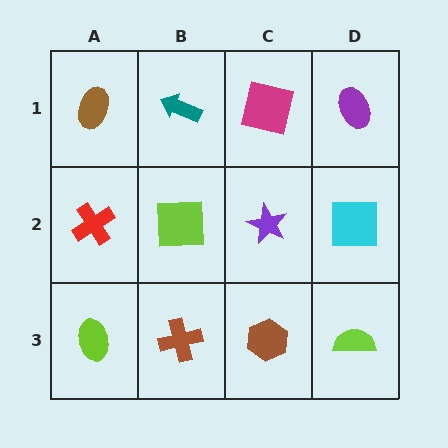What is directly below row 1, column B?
A lime square.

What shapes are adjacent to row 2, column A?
A brown ellipse (row 1, column A), a lime ellipse (row 3, column A), a lime square (row 2, column B).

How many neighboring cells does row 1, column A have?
2.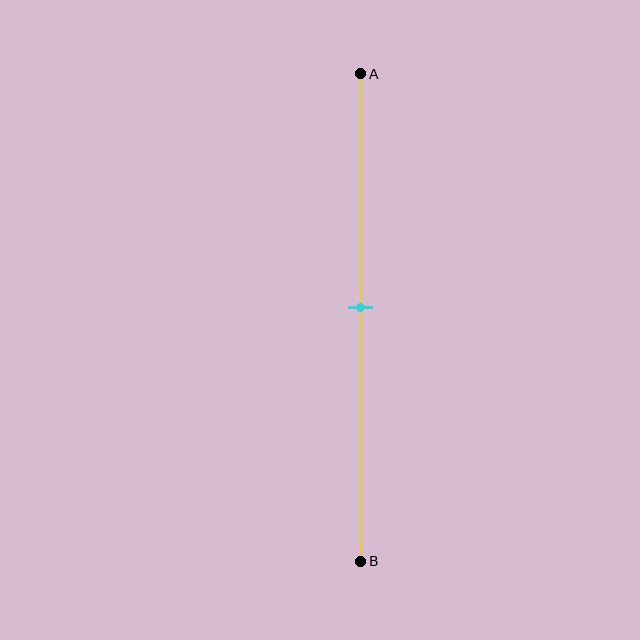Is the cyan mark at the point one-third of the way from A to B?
No, the mark is at about 50% from A, not at the 33% one-third point.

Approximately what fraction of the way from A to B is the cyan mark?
The cyan mark is approximately 50% of the way from A to B.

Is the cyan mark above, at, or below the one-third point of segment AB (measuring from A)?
The cyan mark is below the one-third point of segment AB.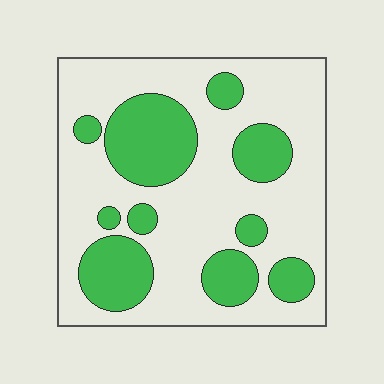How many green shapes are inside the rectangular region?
10.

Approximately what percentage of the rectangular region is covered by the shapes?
Approximately 30%.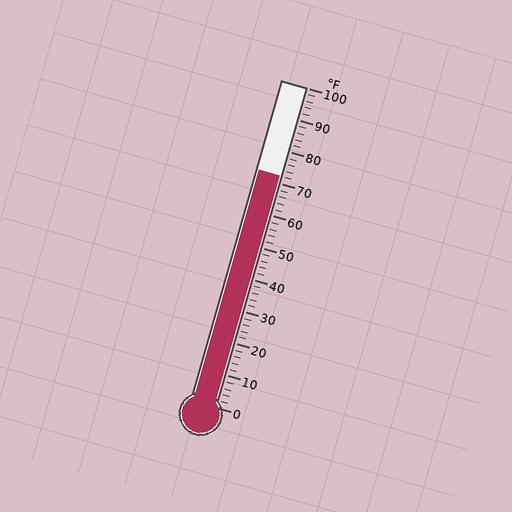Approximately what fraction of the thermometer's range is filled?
The thermometer is filled to approximately 70% of its range.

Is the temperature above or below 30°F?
The temperature is above 30°F.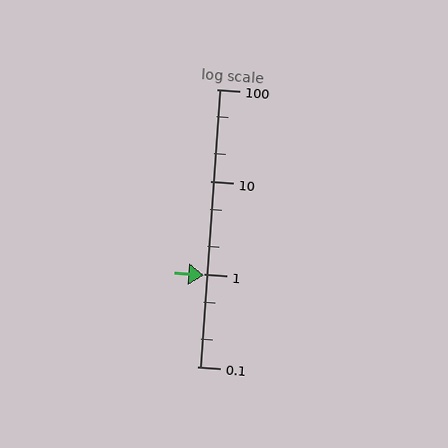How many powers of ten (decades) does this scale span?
The scale spans 3 decades, from 0.1 to 100.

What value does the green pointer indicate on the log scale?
The pointer indicates approximately 0.96.